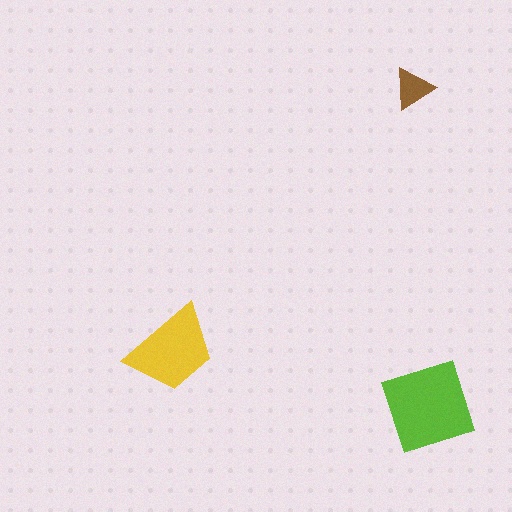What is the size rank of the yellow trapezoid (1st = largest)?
2nd.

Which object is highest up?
The brown triangle is topmost.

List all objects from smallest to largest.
The brown triangle, the yellow trapezoid, the lime square.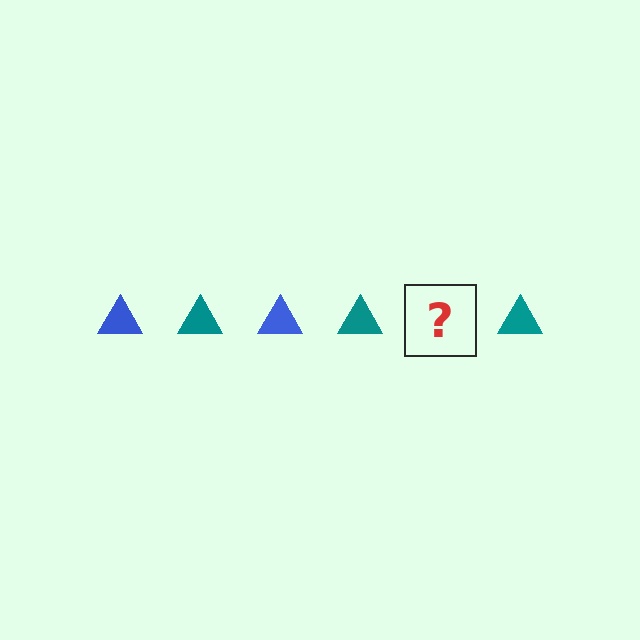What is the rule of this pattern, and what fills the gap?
The rule is that the pattern cycles through blue, teal triangles. The gap should be filled with a blue triangle.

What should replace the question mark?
The question mark should be replaced with a blue triangle.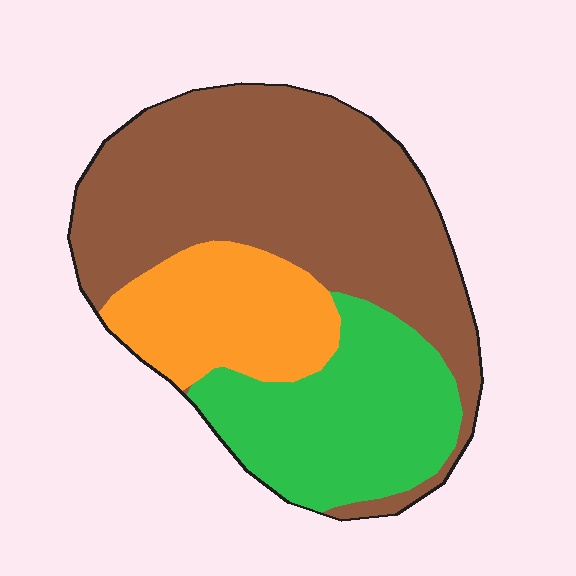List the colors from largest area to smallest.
From largest to smallest: brown, green, orange.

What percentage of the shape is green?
Green takes up about one quarter (1/4) of the shape.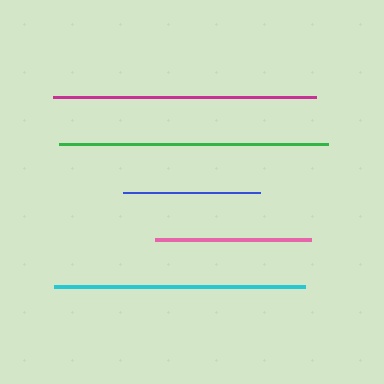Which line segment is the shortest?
The blue line is the shortest at approximately 137 pixels.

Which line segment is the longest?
The green line is the longest at approximately 270 pixels.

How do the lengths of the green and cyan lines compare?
The green and cyan lines are approximately the same length.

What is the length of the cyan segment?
The cyan segment is approximately 250 pixels long.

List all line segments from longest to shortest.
From longest to shortest: green, magenta, cyan, pink, blue.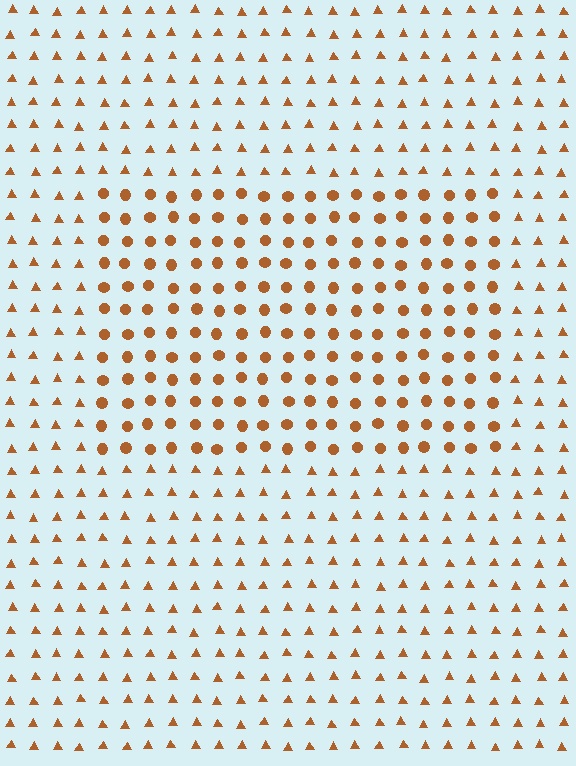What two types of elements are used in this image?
The image uses circles inside the rectangle region and triangles outside it.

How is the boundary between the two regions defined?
The boundary is defined by a change in element shape: circles inside vs. triangles outside. All elements share the same color and spacing.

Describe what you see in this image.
The image is filled with small brown elements arranged in a uniform grid. A rectangle-shaped region contains circles, while the surrounding area contains triangles. The boundary is defined purely by the change in element shape.